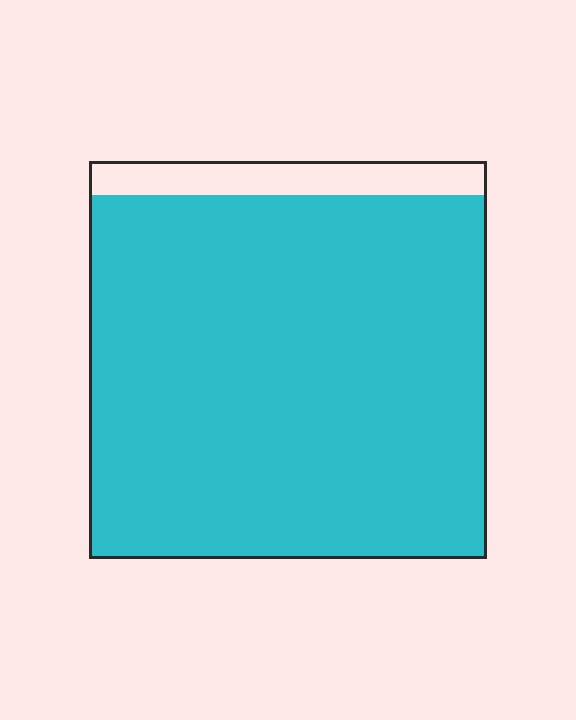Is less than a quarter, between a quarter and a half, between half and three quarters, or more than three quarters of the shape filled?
More than three quarters.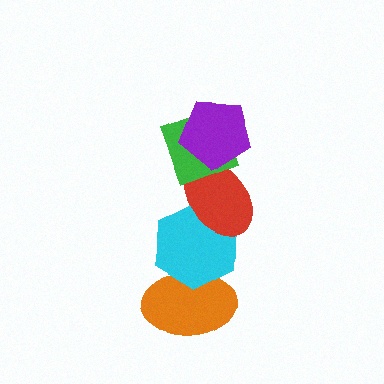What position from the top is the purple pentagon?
The purple pentagon is 1st from the top.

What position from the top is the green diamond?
The green diamond is 2nd from the top.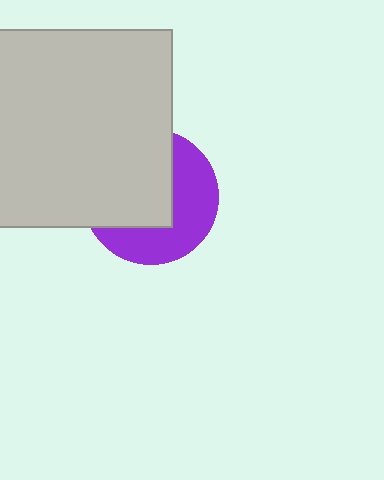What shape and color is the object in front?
The object in front is a light gray square.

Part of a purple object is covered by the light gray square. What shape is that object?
It is a circle.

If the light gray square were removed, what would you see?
You would see the complete purple circle.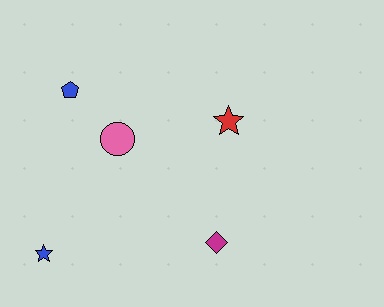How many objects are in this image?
There are 5 objects.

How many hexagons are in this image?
There are no hexagons.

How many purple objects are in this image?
There are no purple objects.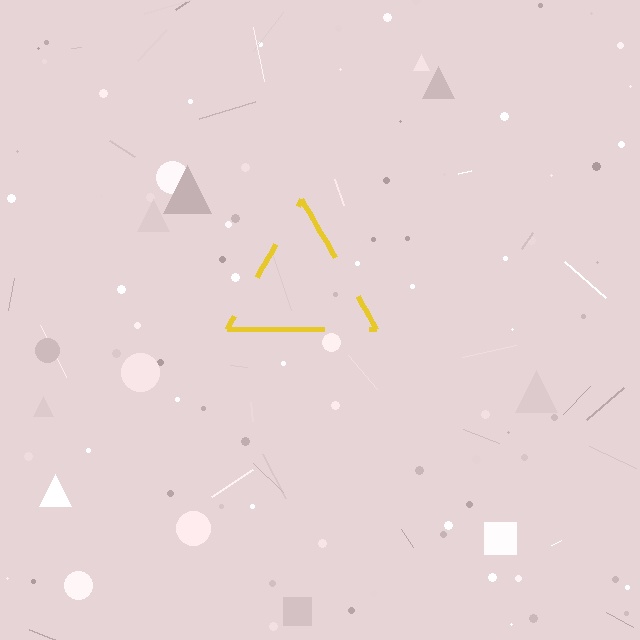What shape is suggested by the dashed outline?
The dashed outline suggests a triangle.